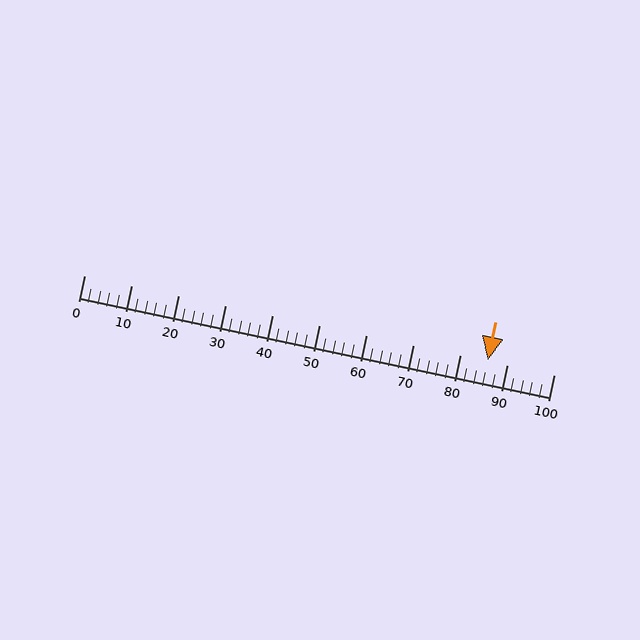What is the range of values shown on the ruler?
The ruler shows values from 0 to 100.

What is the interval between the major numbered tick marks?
The major tick marks are spaced 10 units apart.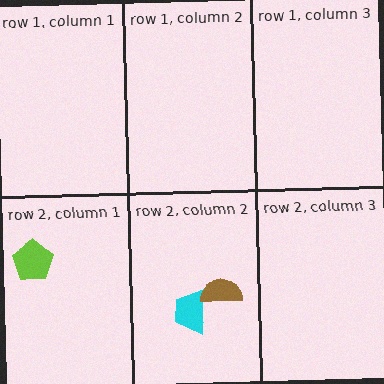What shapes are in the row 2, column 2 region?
The cyan trapezoid, the brown semicircle.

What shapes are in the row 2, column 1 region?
The lime pentagon.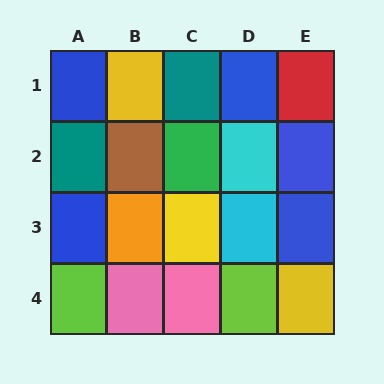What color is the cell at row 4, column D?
Lime.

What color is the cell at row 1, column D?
Blue.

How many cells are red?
1 cell is red.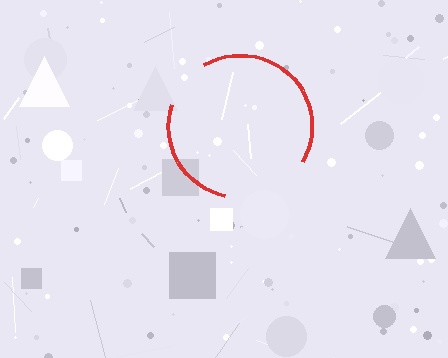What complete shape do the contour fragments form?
The contour fragments form a circle.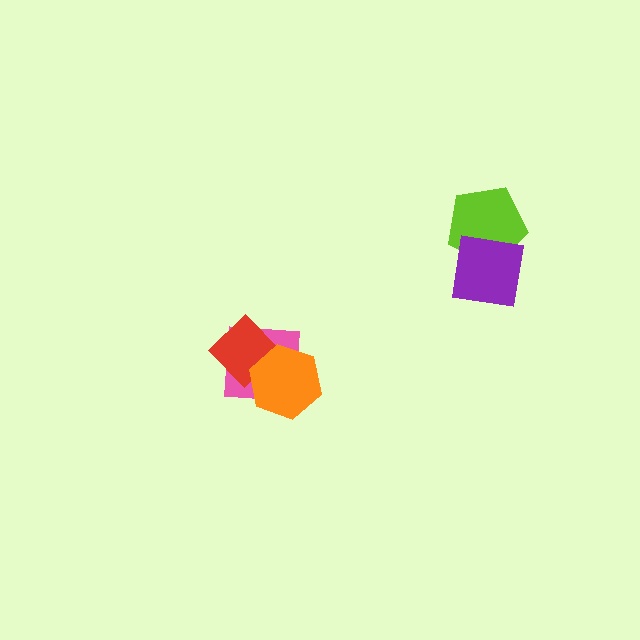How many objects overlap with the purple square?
1 object overlaps with the purple square.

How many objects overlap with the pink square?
2 objects overlap with the pink square.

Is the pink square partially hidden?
Yes, it is partially covered by another shape.